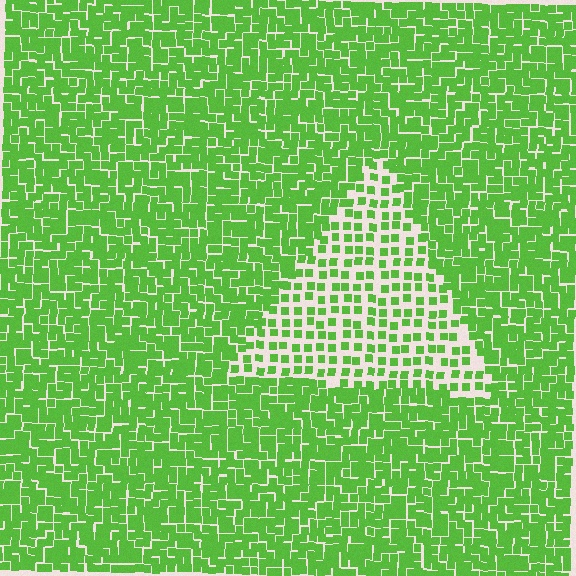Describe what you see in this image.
The image contains small lime elements arranged at two different densities. A triangle-shaped region is visible where the elements are less densely packed than the surrounding area.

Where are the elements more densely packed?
The elements are more densely packed outside the triangle boundary.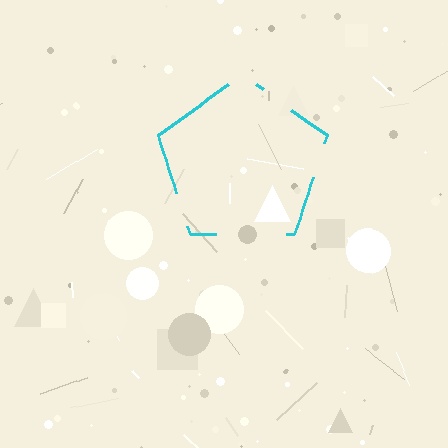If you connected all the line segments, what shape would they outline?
They would outline a pentagon.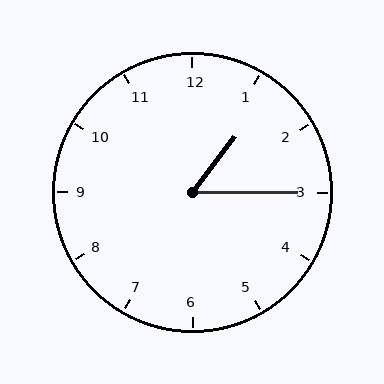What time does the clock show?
1:15.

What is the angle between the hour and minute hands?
Approximately 52 degrees.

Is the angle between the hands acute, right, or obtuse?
It is acute.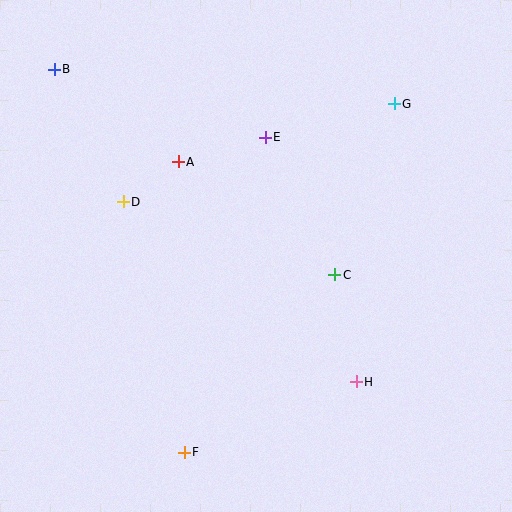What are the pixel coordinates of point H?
Point H is at (356, 382).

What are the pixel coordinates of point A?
Point A is at (178, 162).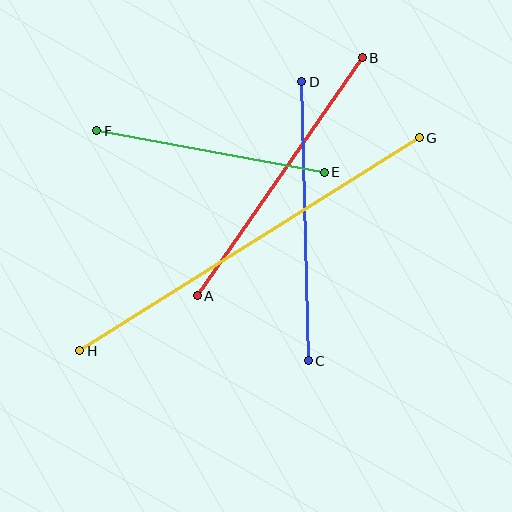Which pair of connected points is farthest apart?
Points G and H are farthest apart.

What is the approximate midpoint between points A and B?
The midpoint is at approximately (280, 177) pixels.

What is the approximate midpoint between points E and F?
The midpoint is at approximately (210, 151) pixels.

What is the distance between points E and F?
The distance is approximately 231 pixels.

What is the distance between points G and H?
The distance is approximately 401 pixels.